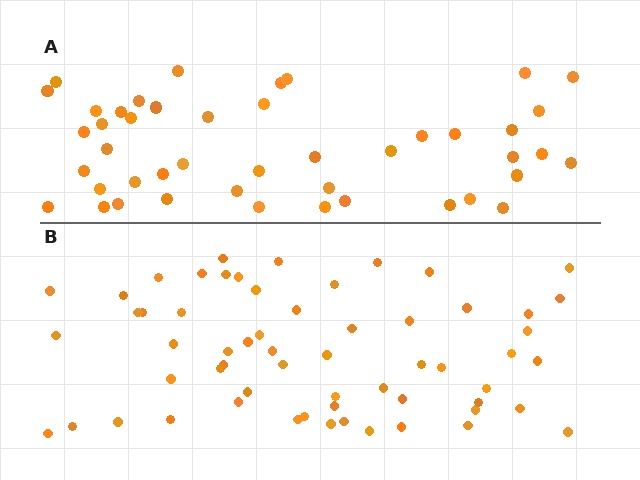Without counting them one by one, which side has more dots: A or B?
Region B (the bottom region) has more dots.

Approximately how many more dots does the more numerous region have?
Region B has approximately 15 more dots than region A.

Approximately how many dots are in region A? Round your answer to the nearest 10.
About 40 dots. (The exact count is 45, which rounds to 40.)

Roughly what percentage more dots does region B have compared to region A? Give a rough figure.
About 35% more.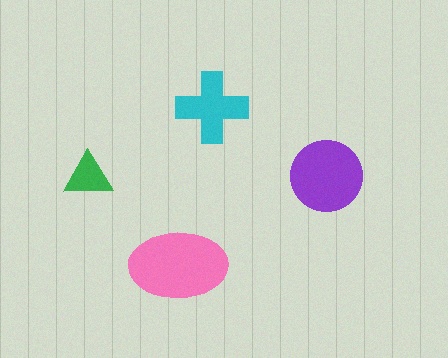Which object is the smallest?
The green triangle.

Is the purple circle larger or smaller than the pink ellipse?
Smaller.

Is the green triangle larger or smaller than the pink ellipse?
Smaller.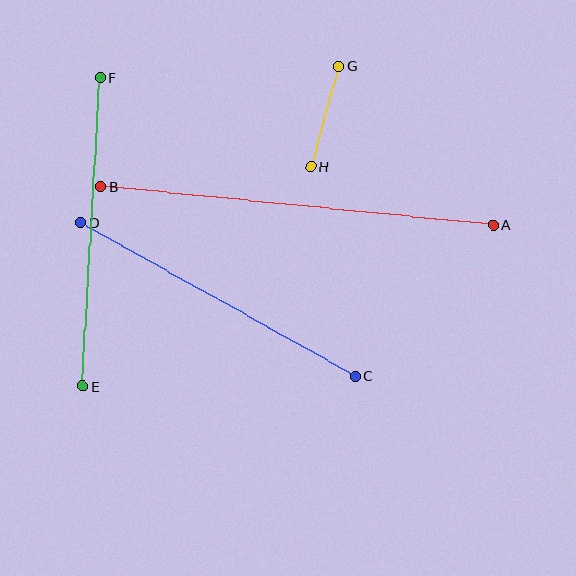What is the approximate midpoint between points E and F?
The midpoint is at approximately (91, 232) pixels.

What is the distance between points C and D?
The distance is approximately 315 pixels.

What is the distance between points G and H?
The distance is approximately 105 pixels.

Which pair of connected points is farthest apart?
Points A and B are farthest apart.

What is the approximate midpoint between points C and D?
The midpoint is at approximately (218, 299) pixels.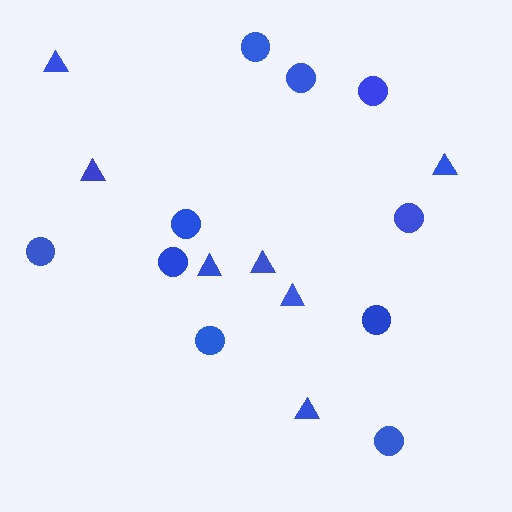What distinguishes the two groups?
There are 2 groups: one group of triangles (7) and one group of circles (10).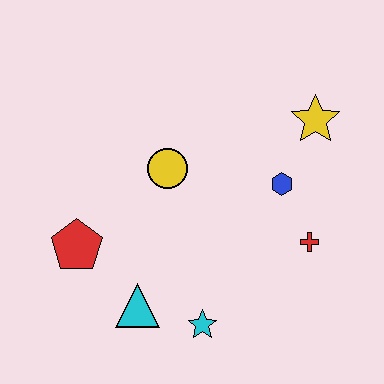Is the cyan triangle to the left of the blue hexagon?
Yes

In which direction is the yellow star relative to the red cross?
The yellow star is above the red cross.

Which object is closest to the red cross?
The blue hexagon is closest to the red cross.